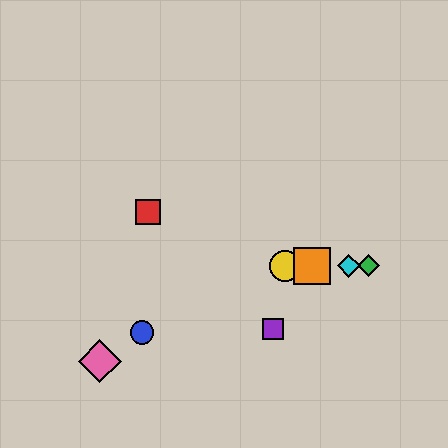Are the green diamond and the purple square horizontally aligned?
No, the green diamond is at y≈266 and the purple square is at y≈329.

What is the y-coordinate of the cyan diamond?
The cyan diamond is at y≈266.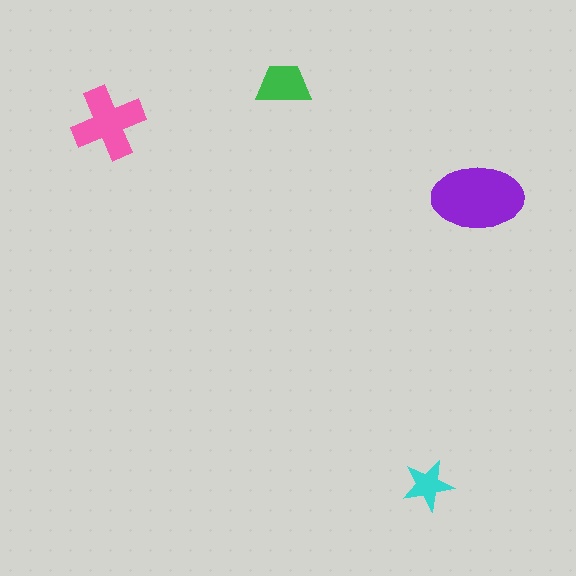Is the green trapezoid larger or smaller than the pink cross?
Smaller.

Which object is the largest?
The purple ellipse.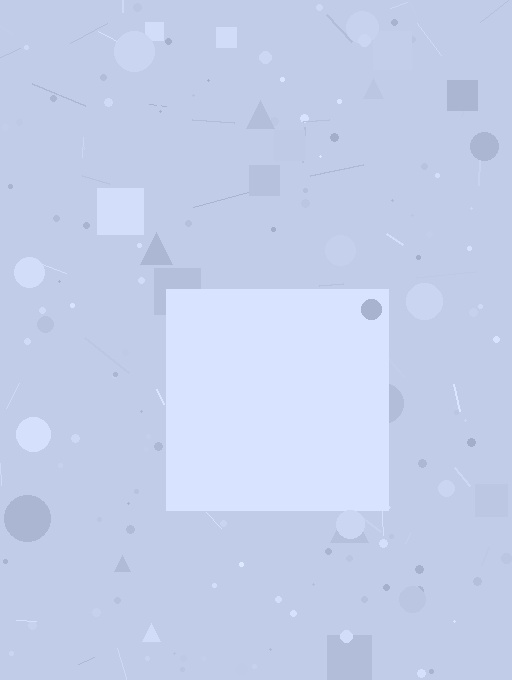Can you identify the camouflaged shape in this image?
The camouflaged shape is a square.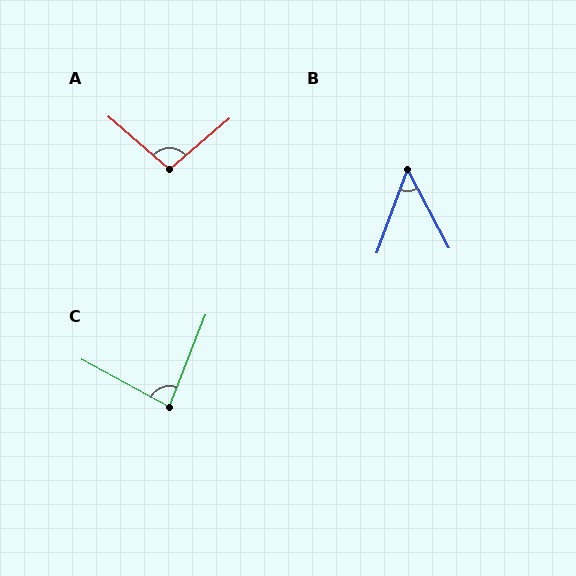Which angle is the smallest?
B, at approximately 48 degrees.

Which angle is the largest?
A, at approximately 99 degrees.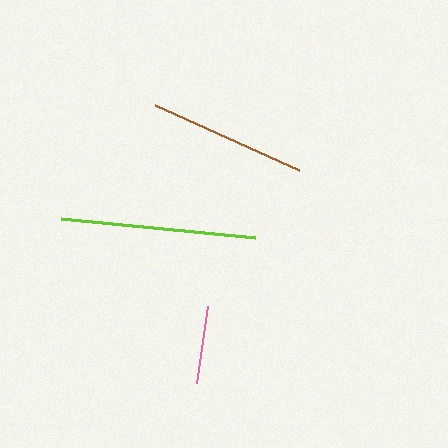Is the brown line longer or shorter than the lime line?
The lime line is longer than the brown line.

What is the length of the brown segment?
The brown segment is approximately 158 pixels long.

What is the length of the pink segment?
The pink segment is approximately 78 pixels long.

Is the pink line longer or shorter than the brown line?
The brown line is longer than the pink line.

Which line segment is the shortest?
The pink line is the shortest at approximately 78 pixels.